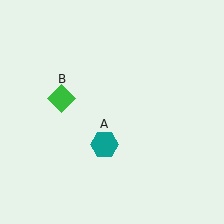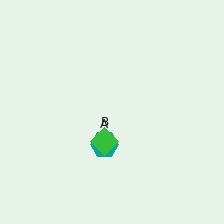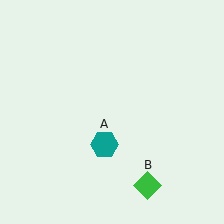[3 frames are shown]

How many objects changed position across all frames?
1 object changed position: green diamond (object B).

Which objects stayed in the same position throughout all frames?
Teal hexagon (object A) remained stationary.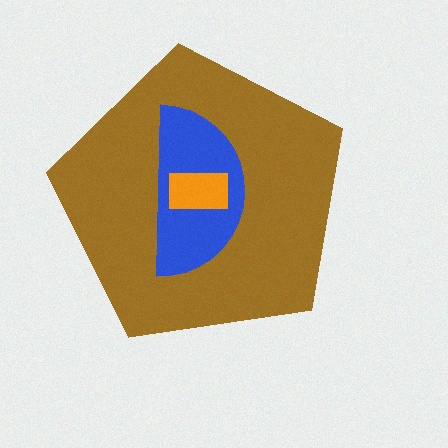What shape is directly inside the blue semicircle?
The orange rectangle.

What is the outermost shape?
The brown pentagon.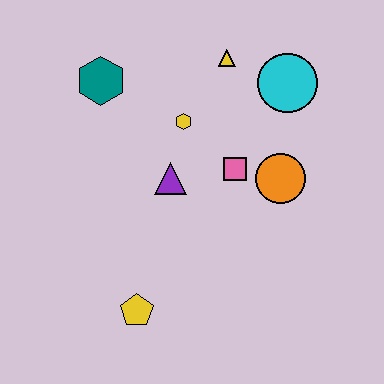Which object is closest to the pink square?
The orange circle is closest to the pink square.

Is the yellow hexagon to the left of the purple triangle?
No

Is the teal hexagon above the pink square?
Yes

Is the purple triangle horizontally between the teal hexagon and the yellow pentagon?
No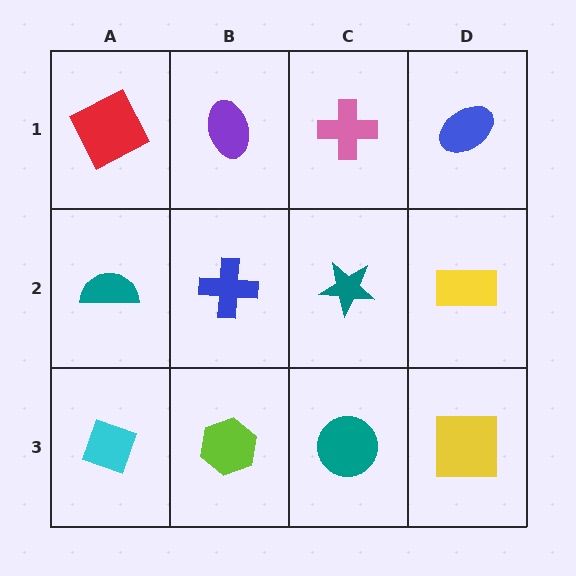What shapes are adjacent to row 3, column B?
A blue cross (row 2, column B), a cyan diamond (row 3, column A), a teal circle (row 3, column C).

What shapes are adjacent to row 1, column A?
A teal semicircle (row 2, column A), a purple ellipse (row 1, column B).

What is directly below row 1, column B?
A blue cross.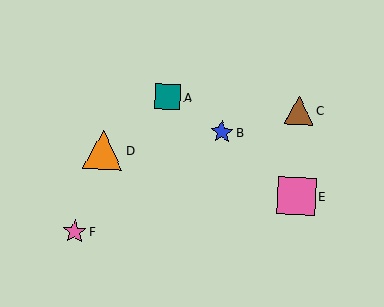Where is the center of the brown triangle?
The center of the brown triangle is at (299, 111).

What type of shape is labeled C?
Shape C is a brown triangle.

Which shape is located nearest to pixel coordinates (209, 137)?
The blue star (labeled B) at (222, 132) is nearest to that location.